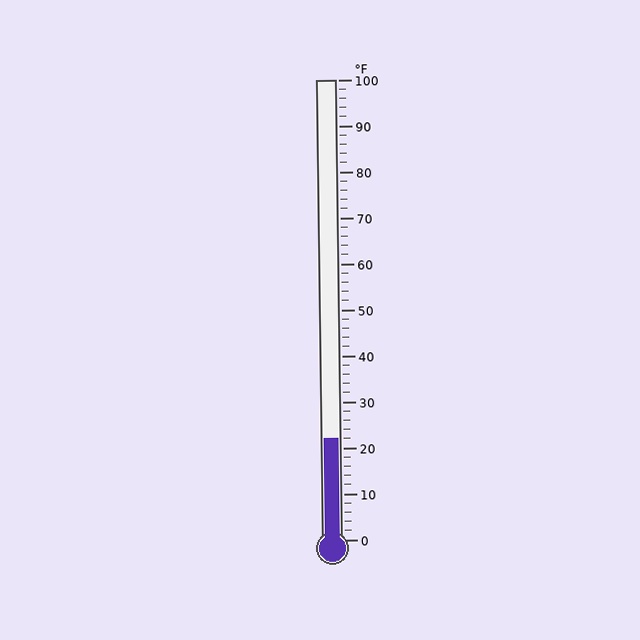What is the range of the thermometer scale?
The thermometer scale ranges from 0°F to 100°F.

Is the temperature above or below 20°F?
The temperature is above 20°F.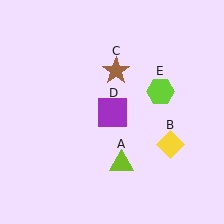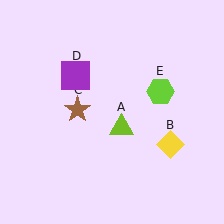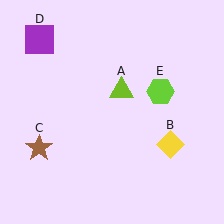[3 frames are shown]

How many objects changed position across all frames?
3 objects changed position: lime triangle (object A), brown star (object C), purple square (object D).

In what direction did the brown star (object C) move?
The brown star (object C) moved down and to the left.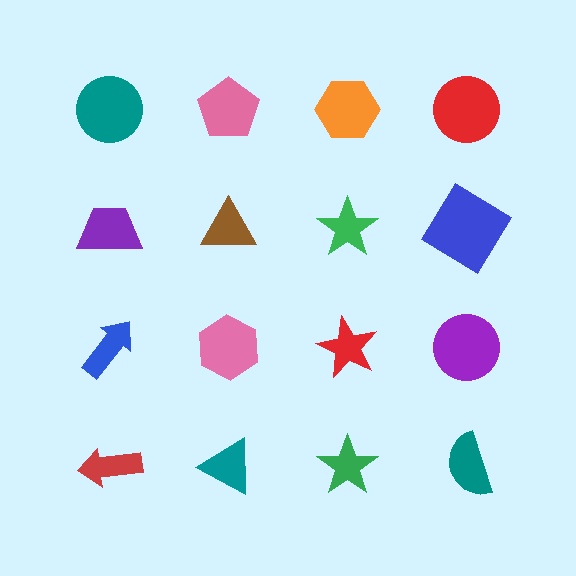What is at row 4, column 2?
A teal triangle.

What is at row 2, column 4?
A blue diamond.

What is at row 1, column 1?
A teal circle.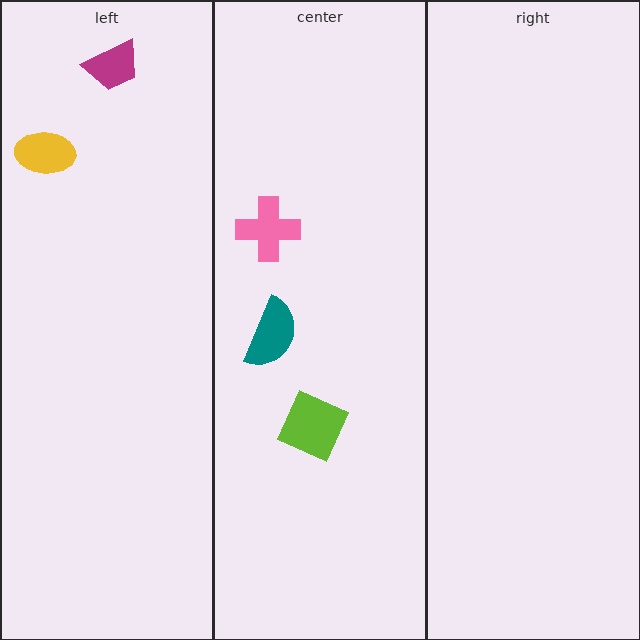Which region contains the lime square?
The center region.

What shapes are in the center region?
The pink cross, the teal semicircle, the lime square.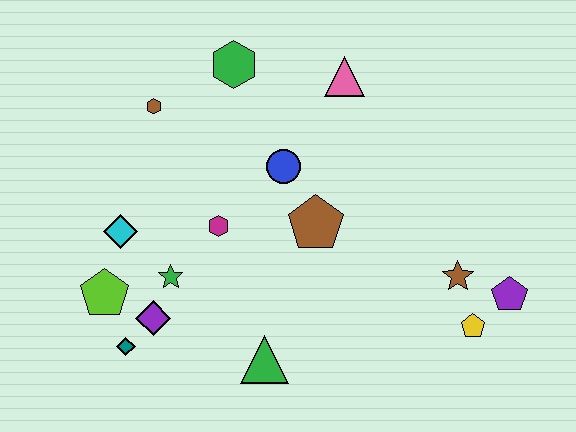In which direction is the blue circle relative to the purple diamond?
The blue circle is above the purple diamond.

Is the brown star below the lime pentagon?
No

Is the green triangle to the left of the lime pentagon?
No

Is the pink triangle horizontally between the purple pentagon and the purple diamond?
Yes